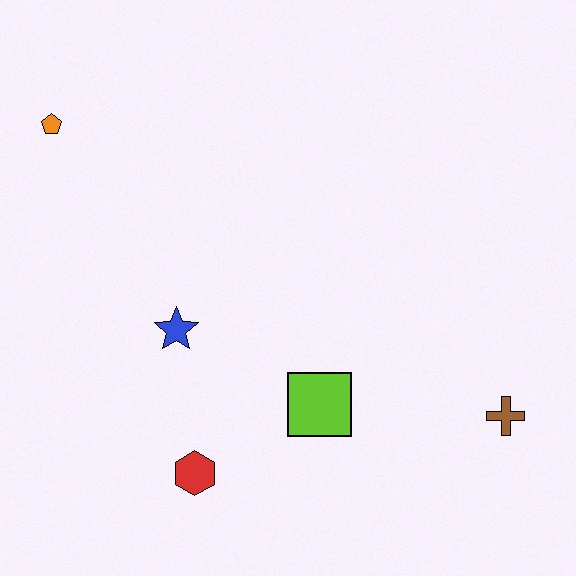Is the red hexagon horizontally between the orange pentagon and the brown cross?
Yes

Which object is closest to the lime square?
The red hexagon is closest to the lime square.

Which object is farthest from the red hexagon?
The orange pentagon is farthest from the red hexagon.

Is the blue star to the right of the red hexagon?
No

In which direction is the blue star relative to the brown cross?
The blue star is to the left of the brown cross.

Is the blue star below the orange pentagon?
Yes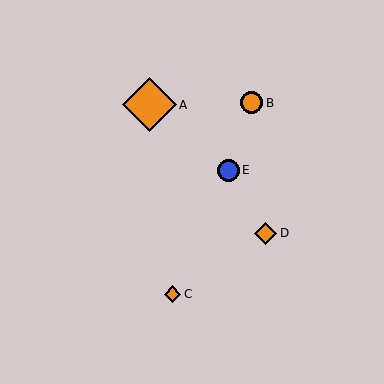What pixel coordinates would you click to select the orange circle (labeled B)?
Click at (252, 103) to select the orange circle B.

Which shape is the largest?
The orange diamond (labeled A) is the largest.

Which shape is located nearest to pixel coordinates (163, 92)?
The orange diamond (labeled A) at (150, 105) is nearest to that location.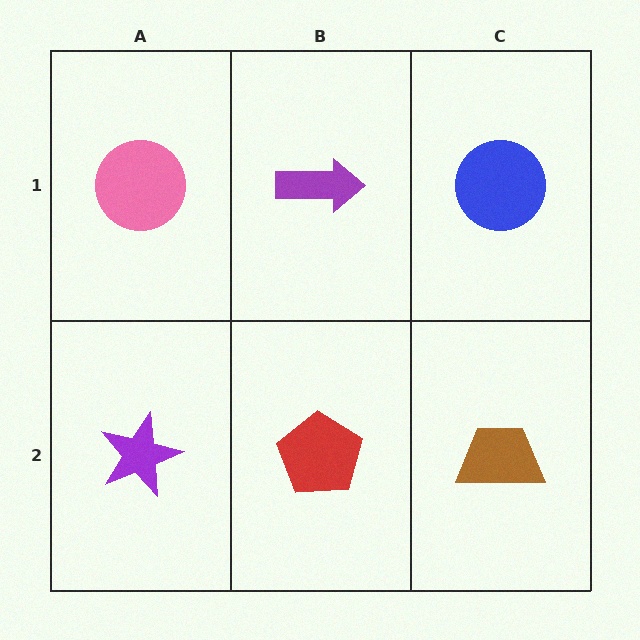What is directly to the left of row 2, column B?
A purple star.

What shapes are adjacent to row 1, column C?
A brown trapezoid (row 2, column C), a purple arrow (row 1, column B).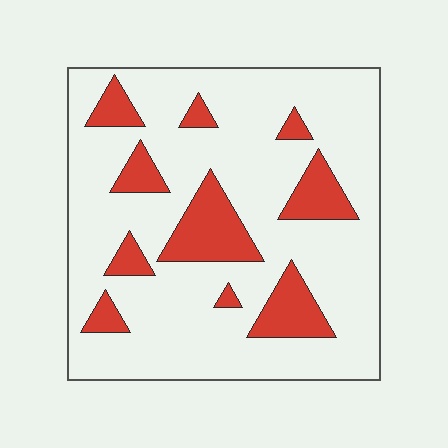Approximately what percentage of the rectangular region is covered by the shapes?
Approximately 20%.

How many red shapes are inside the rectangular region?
10.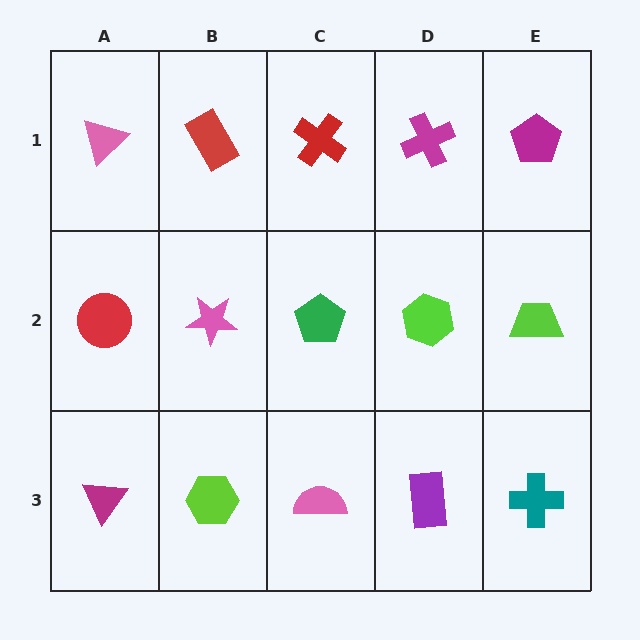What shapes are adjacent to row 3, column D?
A lime hexagon (row 2, column D), a pink semicircle (row 3, column C), a teal cross (row 3, column E).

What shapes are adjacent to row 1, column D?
A lime hexagon (row 2, column D), a red cross (row 1, column C), a magenta pentagon (row 1, column E).